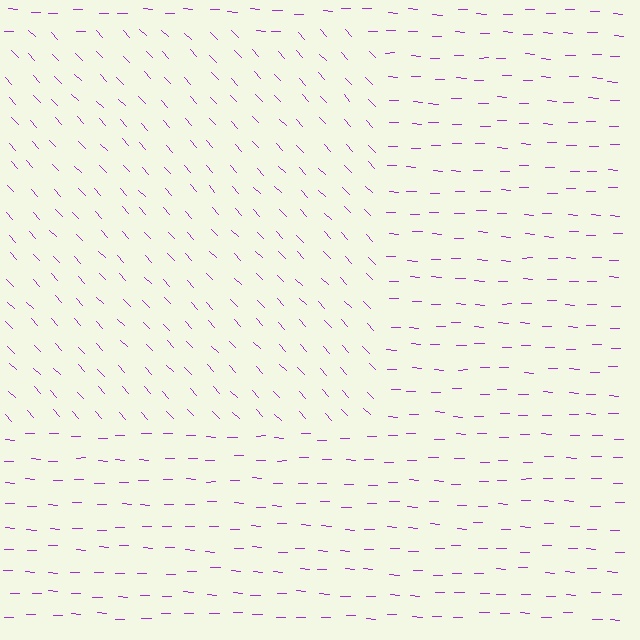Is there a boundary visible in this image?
Yes, there is a texture boundary formed by a change in line orientation.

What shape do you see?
I see a rectangle.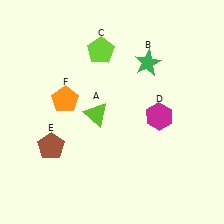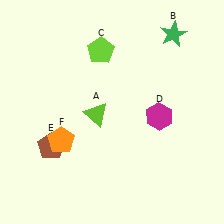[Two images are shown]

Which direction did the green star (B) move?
The green star (B) moved up.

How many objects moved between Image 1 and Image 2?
2 objects moved between the two images.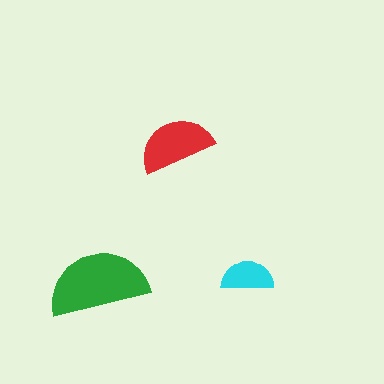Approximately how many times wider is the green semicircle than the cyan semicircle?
About 2 times wider.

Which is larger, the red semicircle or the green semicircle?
The green one.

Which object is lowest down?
The green semicircle is bottommost.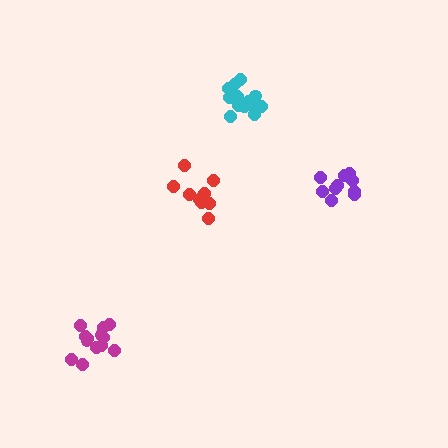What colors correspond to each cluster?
The clusters are colored: magenta, red, purple, cyan.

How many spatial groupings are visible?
There are 4 spatial groupings.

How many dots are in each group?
Group 1: 13 dots, Group 2: 10 dots, Group 3: 10 dots, Group 4: 16 dots (49 total).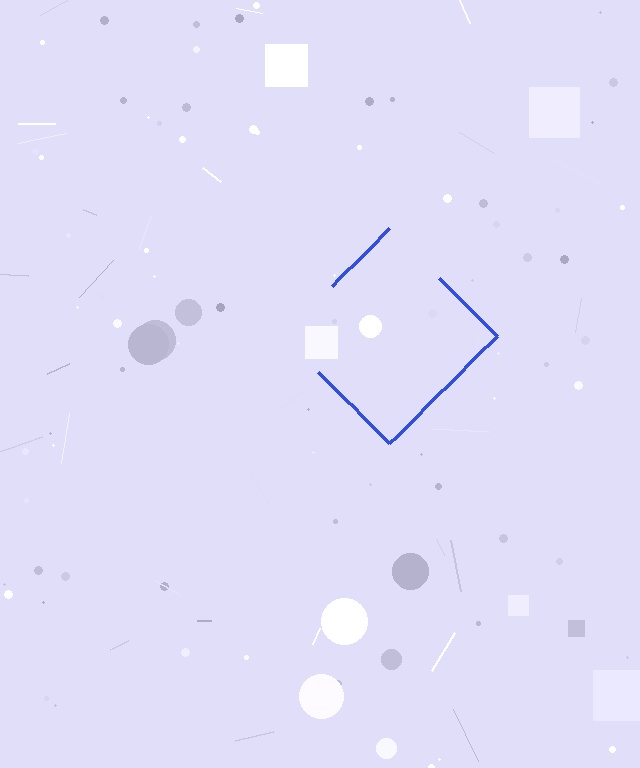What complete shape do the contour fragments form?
The contour fragments form a diamond.